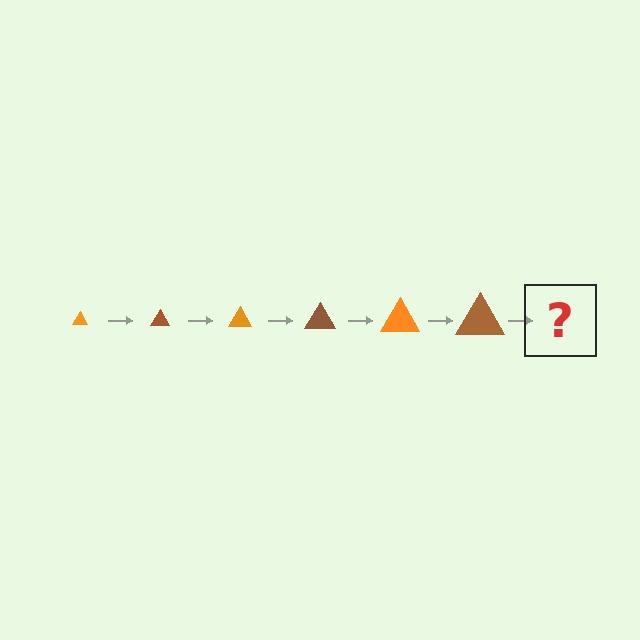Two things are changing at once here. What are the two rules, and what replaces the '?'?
The two rules are that the triangle grows larger each step and the color cycles through orange and brown. The '?' should be an orange triangle, larger than the previous one.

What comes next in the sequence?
The next element should be an orange triangle, larger than the previous one.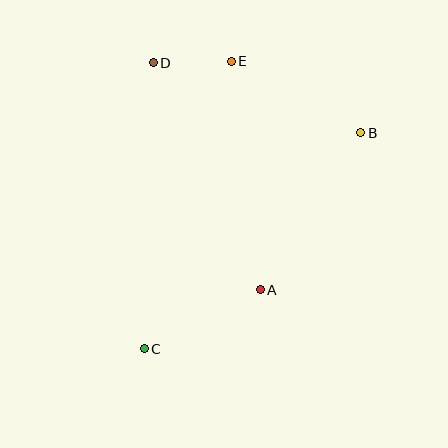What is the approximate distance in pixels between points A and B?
The distance between A and B is approximately 186 pixels.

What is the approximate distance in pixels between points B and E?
The distance between B and E is approximately 148 pixels.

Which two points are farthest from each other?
Points B and C are farthest from each other.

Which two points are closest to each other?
Points D and E are closest to each other.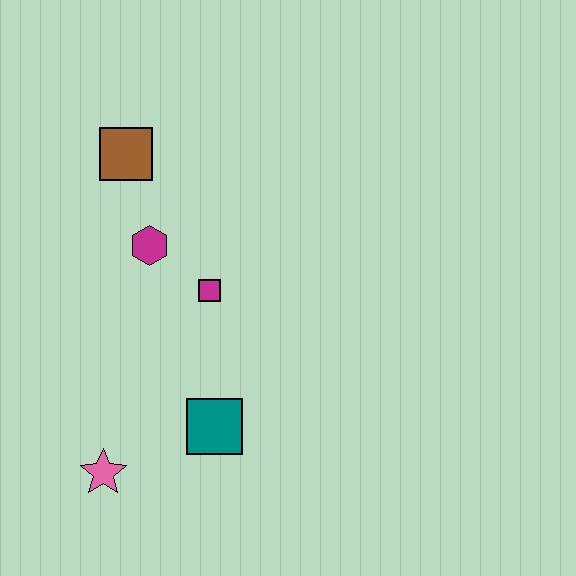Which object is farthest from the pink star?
The brown square is farthest from the pink star.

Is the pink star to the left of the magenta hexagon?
Yes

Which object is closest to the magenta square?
The magenta hexagon is closest to the magenta square.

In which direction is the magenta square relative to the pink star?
The magenta square is above the pink star.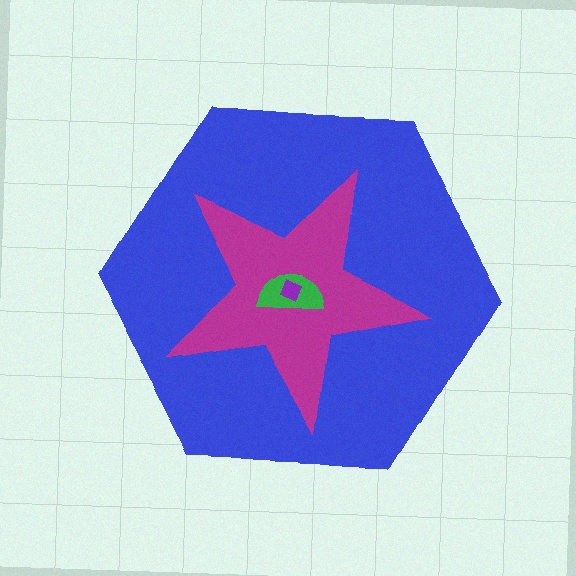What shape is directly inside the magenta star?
The green semicircle.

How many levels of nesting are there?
4.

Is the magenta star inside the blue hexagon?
Yes.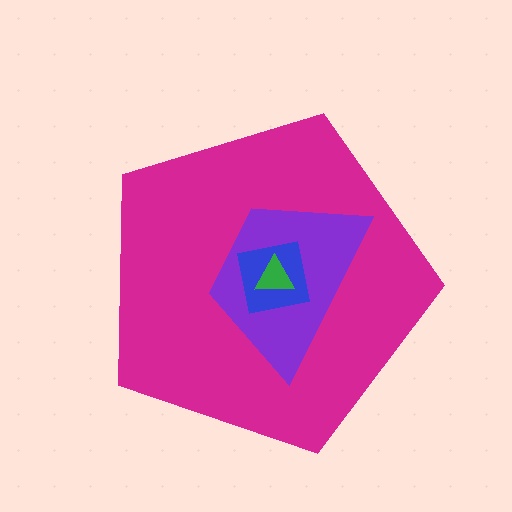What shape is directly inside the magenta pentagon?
The purple trapezoid.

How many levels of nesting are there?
4.